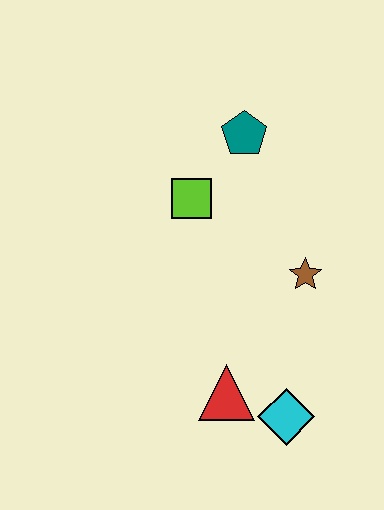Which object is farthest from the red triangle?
The teal pentagon is farthest from the red triangle.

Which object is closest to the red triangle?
The cyan diamond is closest to the red triangle.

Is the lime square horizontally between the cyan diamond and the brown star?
No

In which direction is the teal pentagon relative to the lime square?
The teal pentagon is above the lime square.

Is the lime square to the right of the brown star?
No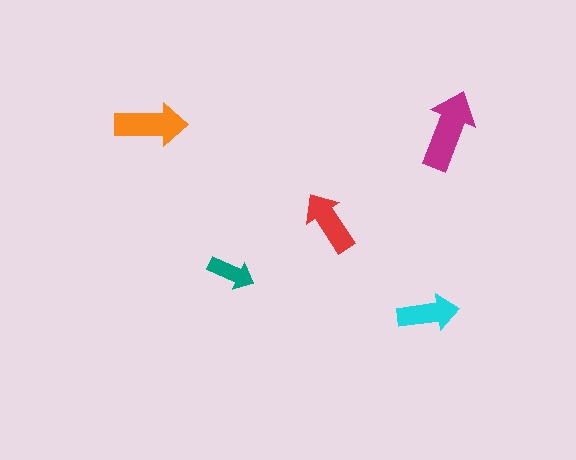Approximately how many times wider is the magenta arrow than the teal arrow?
About 1.5 times wider.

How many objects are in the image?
There are 5 objects in the image.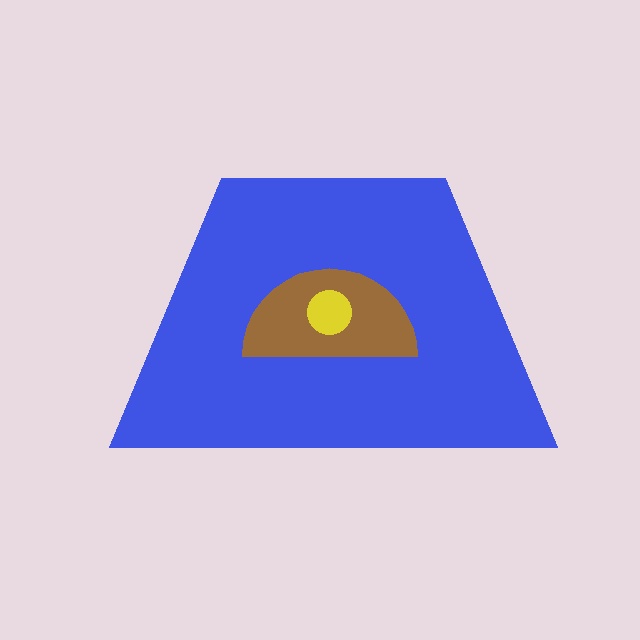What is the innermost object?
The yellow circle.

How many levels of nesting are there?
3.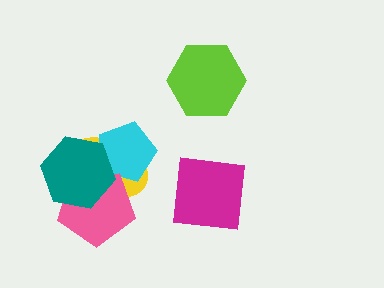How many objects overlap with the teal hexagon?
3 objects overlap with the teal hexagon.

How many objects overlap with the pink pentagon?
3 objects overlap with the pink pentagon.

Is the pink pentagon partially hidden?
Yes, it is partially covered by another shape.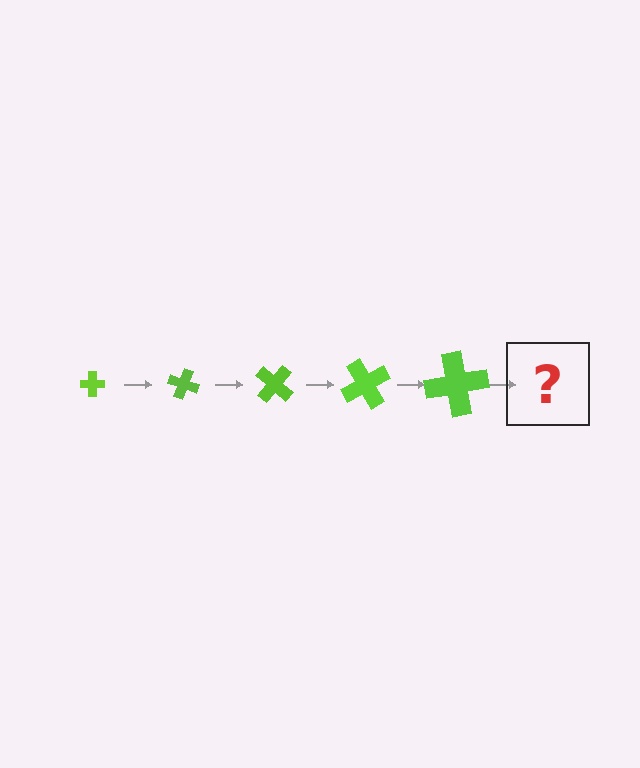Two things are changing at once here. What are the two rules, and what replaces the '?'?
The two rules are that the cross grows larger each step and it rotates 20 degrees each step. The '?' should be a cross, larger than the previous one and rotated 100 degrees from the start.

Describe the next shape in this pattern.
It should be a cross, larger than the previous one and rotated 100 degrees from the start.